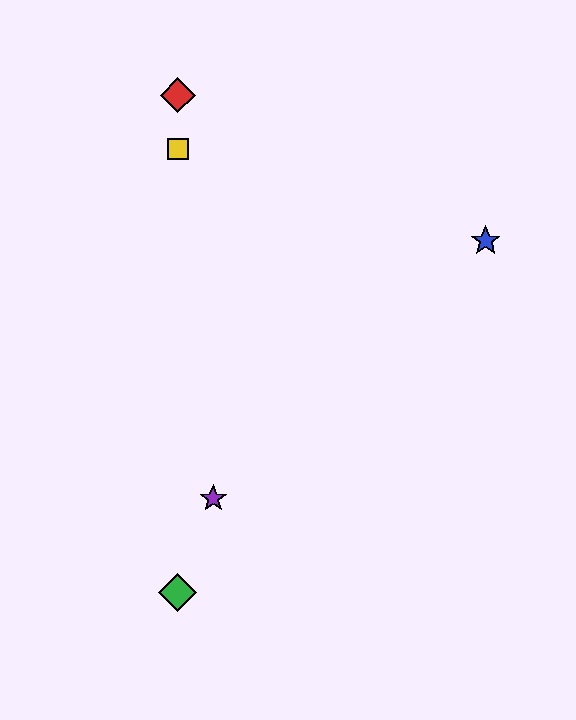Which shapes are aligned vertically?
The red diamond, the green diamond, the yellow square are aligned vertically.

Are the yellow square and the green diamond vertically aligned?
Yes, both are at x≈178.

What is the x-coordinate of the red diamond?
The red diamond is at x≈178.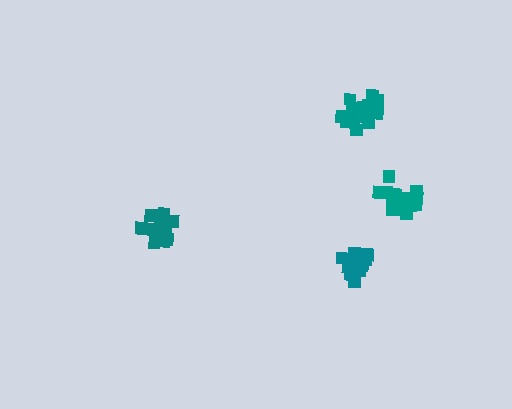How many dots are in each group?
Group 1: 20 dots, Group 2: 17 dots, Group 3: 20 dots, Group 4: 19 dots (76 total).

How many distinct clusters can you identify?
There are 4 distinct clusters.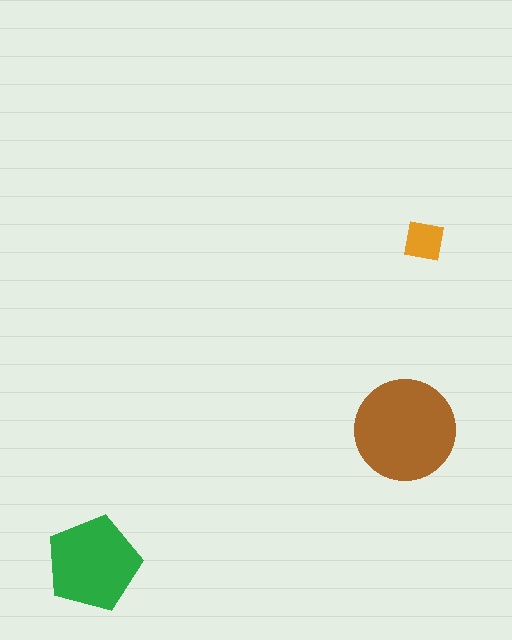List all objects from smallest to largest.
The orange square, the green pentagon, the brown circle.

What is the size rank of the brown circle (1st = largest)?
1st.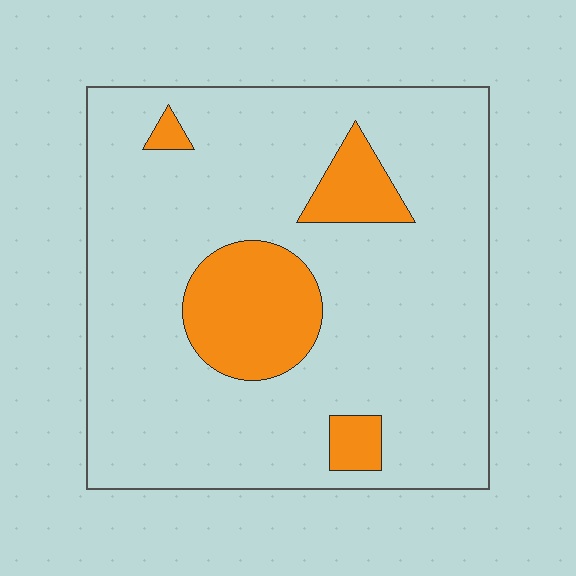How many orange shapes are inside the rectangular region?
4.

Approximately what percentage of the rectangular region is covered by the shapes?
Approximately 15%.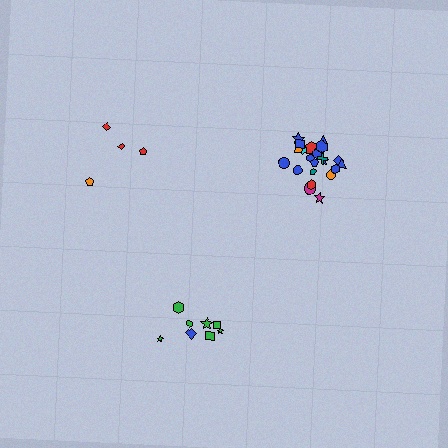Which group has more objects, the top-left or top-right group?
The top-right group.